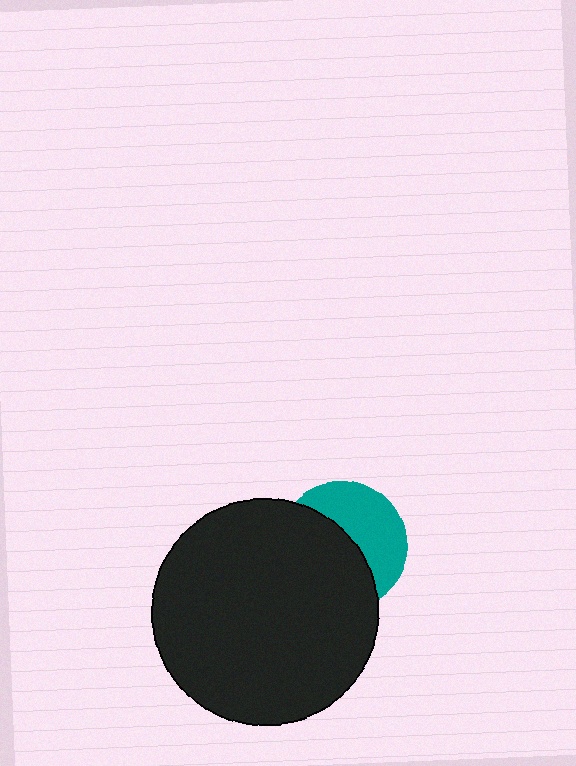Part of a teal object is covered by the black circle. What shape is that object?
It is a circle.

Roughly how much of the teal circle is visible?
A small part of it is visible (roughly 45%).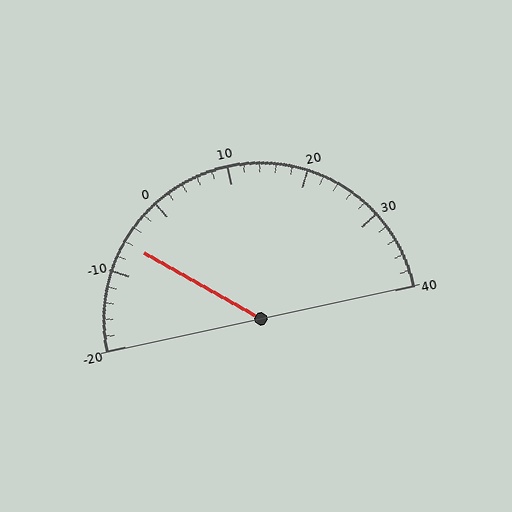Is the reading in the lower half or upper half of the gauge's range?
The reading is in the lower half of the range (-20 to 40).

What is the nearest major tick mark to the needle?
The nearest major tick mark is -10.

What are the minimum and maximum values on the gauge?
The gauge ranges from -20 to 40.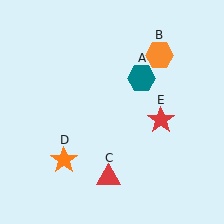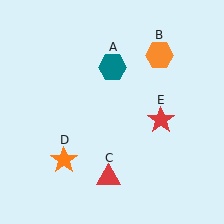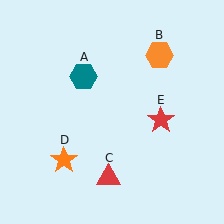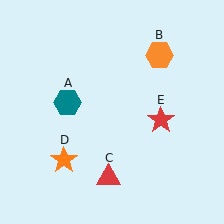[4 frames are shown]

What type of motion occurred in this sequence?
The teal hexagon (object A) rotated counterclockwise around the center of the scene.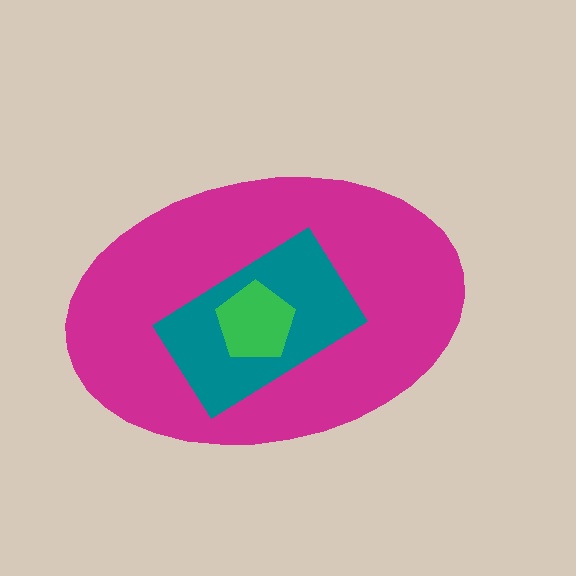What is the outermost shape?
The magenta ellipse.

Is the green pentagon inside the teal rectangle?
Yes.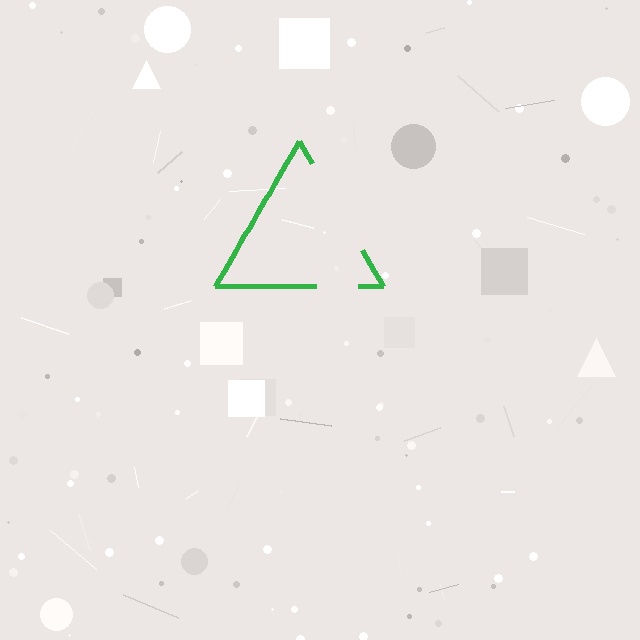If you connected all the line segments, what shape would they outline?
They would outline a triangle.